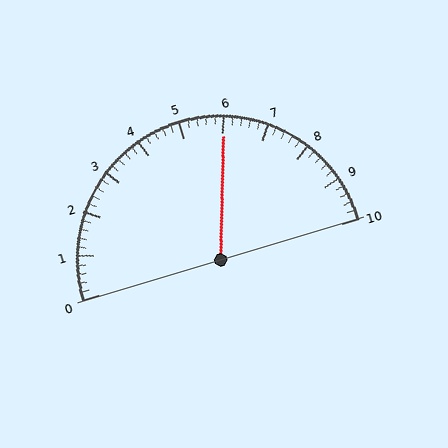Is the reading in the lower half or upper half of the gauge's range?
The reading is in the upper half of the range (0 to 10).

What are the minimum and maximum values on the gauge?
The gauge ranges from 0 to 10.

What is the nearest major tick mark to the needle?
The nearest major tick mark is 6.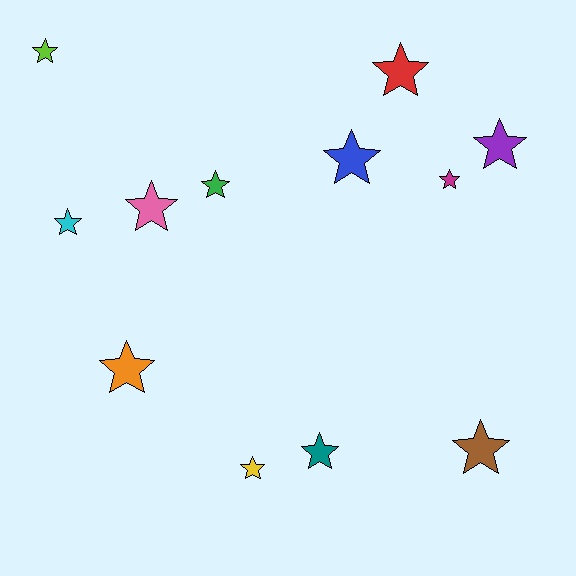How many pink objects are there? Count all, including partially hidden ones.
There is 1 pink object.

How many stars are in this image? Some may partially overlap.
There are 12 stars.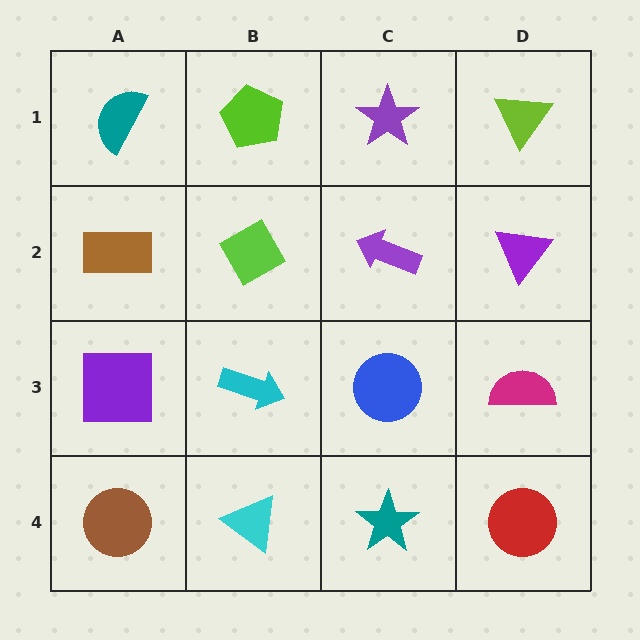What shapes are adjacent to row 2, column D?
A lime triangle (row 1, column D), a magenta semicircle (row 3, column D), a purple arrow (row 2, column C).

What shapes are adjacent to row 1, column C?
A purple arrow (row 2, column C), a lime pentagon (row 1, column B), a lime triangle (row 1, column D).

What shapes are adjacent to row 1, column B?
A lime diamond (row 2, column B), a teal semicircle (row 1, column A), a purple star (row 1, column C).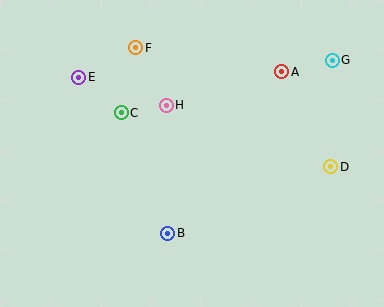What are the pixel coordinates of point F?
Point F is at (136, 48).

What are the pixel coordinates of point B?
Point B is at (168, 233).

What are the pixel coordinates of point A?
Point A is at (282, 72).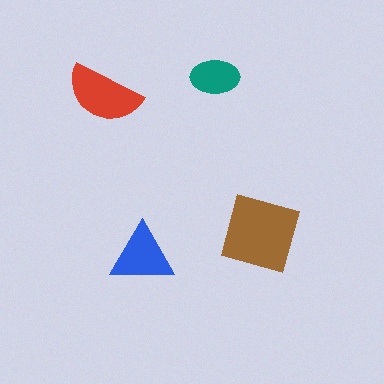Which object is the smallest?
The teal ellipse.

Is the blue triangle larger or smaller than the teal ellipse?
Larger.